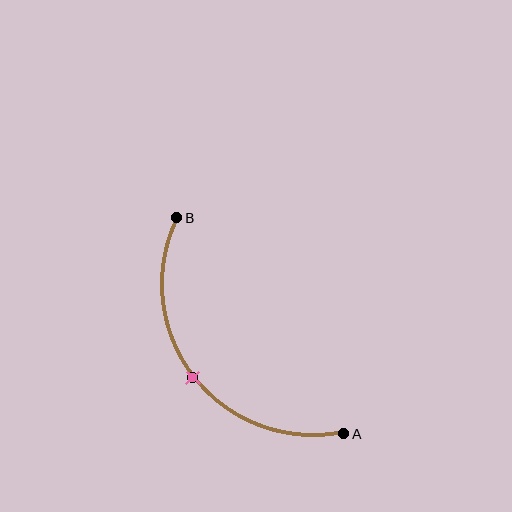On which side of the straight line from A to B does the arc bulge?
The arc bulges below and to the left of the straight line connecting A and B.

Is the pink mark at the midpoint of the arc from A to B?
Yes. The pink mark lies on the arc at equal arc-length from both A and B — it is the arc midpoint.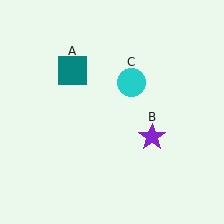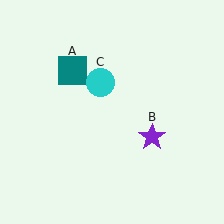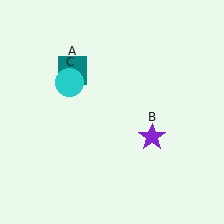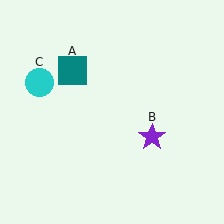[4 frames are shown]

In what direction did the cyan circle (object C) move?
The cyan circle (object C) moved left.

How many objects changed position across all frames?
1 object changed position: cyan circle (object C).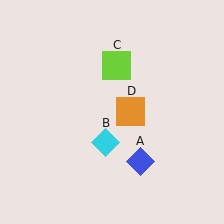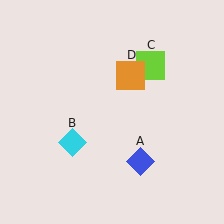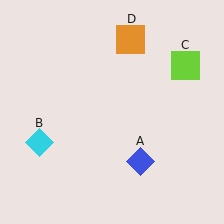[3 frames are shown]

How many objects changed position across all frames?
3 objects changed position: cyan diamond (object B), lime square (object C), orange square (object D).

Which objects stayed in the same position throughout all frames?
Blue diamond (object A) remained stationary.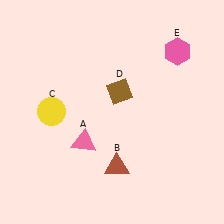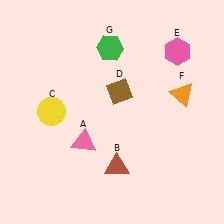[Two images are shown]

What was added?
An orange triangle (F), a green hexagon (G) were added in Image 2.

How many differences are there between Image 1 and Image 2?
There are 2 differences between the two images.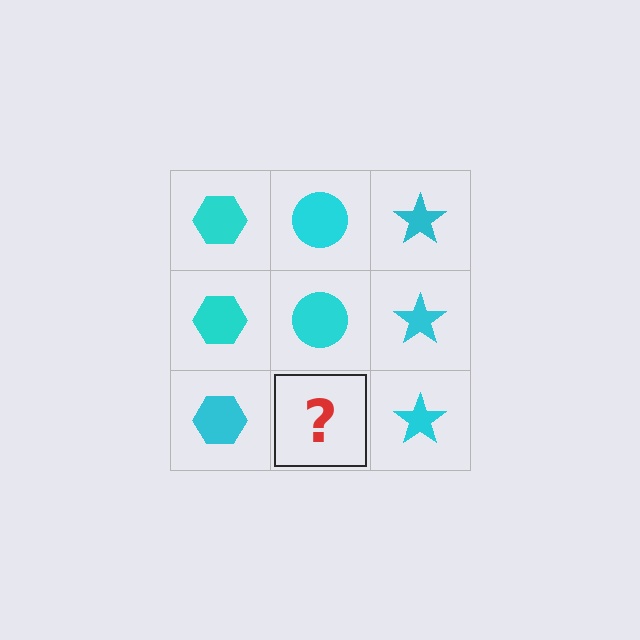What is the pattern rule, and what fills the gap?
The rule is that each column has a consistent shape. The gap should be filled with a cyan circle.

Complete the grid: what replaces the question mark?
The question mark should be replaced with a cyan circle.